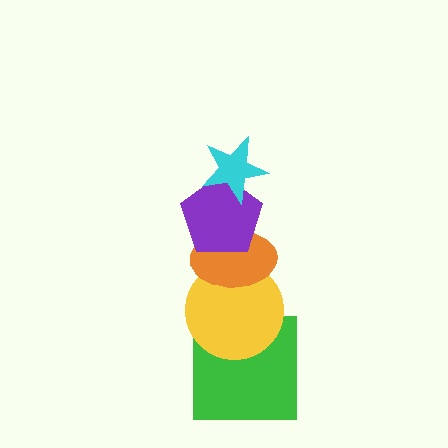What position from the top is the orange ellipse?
The orange ellipse is 3rd from the top.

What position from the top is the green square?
The green square is 5th from the top.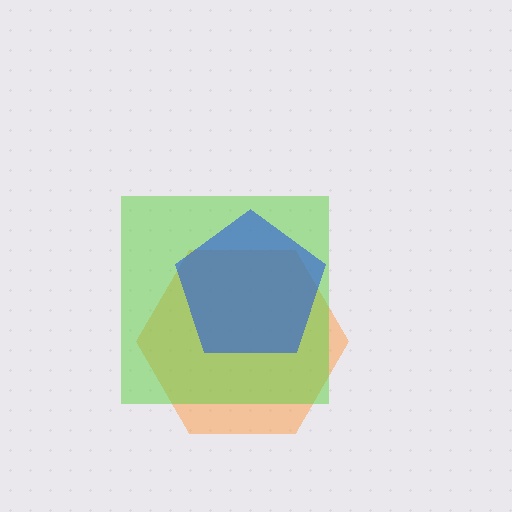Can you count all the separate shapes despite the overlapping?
Yes, there are 3 separate shapes.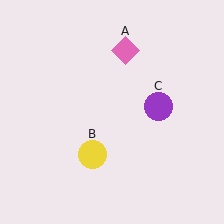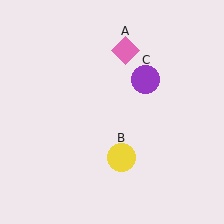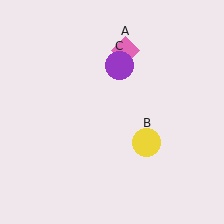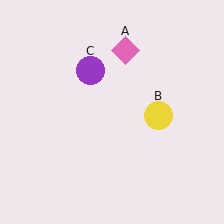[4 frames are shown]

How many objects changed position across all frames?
2 objects changed position: yellow circle (object B), purple circle (object C).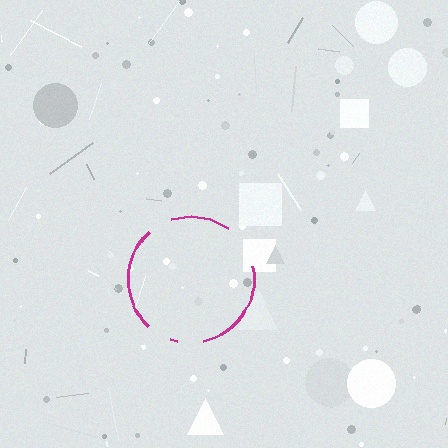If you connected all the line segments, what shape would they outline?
They would outline a circle.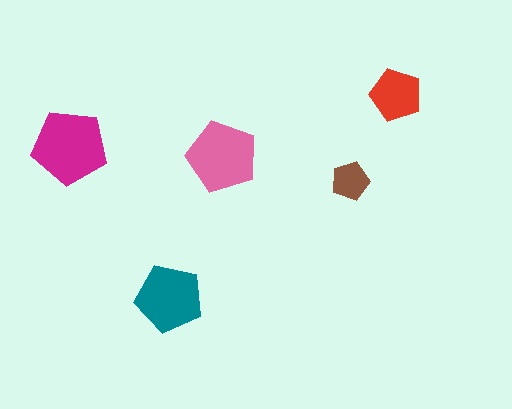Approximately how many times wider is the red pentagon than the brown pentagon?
About 1.5 times wider.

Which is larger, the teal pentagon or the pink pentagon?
The pink one.